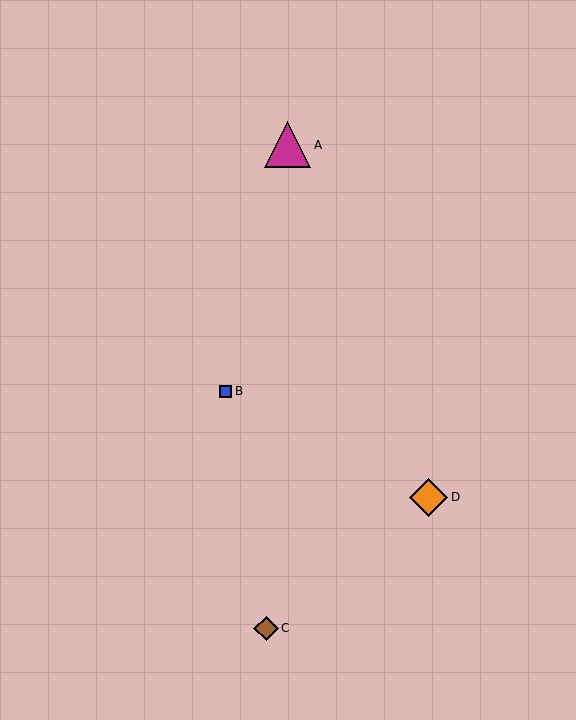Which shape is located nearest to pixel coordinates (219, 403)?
The blue square (labeled B) at (226, 391) is nearest to that location.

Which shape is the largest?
The magenta triangle (labeled A) is the largest.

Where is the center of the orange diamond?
The center of the orange diamond is at (429, 497).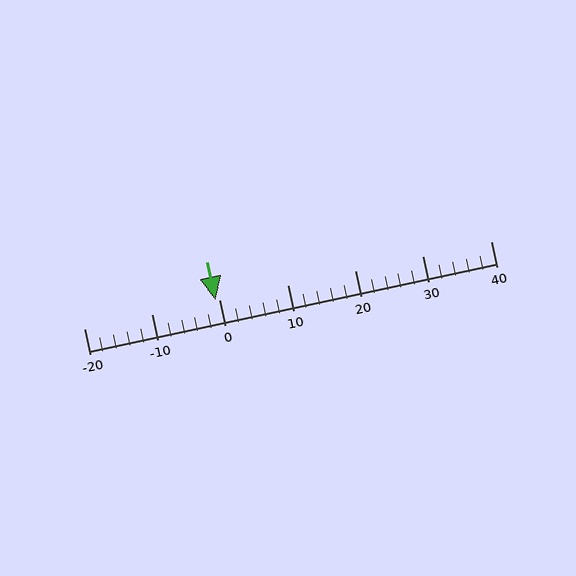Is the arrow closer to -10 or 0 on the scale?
The arrow is closer to 0.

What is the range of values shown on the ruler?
The ruler shows values from -20 to 40.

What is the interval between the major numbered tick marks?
The major tick marks are spaced 10 units apart.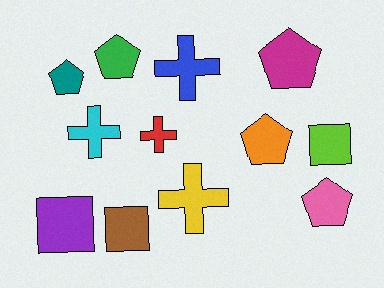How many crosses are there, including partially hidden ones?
There are 4 crosses.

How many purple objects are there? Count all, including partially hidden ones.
There is 1 purple object.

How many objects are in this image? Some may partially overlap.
There are 12 objects.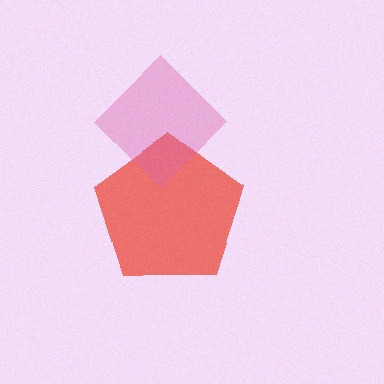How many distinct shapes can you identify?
There are 2 distinct shapes: a red pentagon, a pink diamond.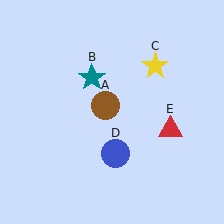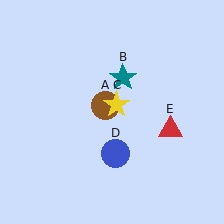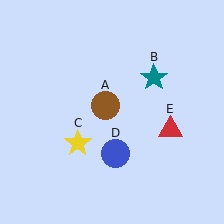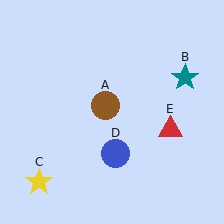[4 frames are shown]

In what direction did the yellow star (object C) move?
The yellow star (object C) moved down and to the left.